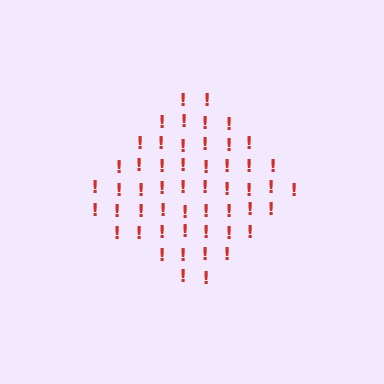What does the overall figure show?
The overall figure shows a diamond.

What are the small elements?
The small elements are exclamation marks.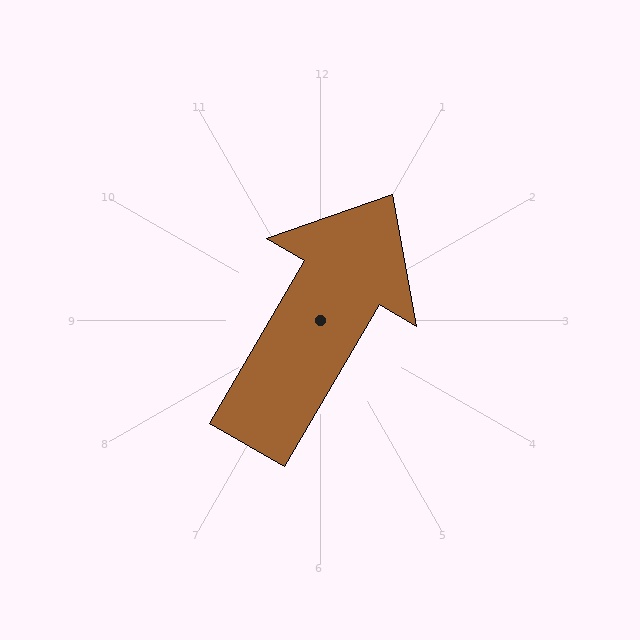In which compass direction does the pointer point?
Northeast.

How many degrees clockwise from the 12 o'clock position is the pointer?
Approximately 30 degrees.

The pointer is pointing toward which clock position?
Roughly 1 o'clock.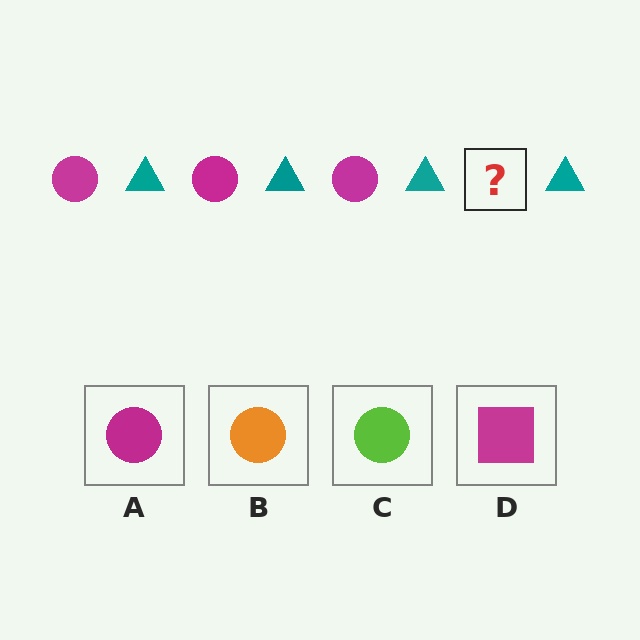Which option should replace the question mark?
Option A.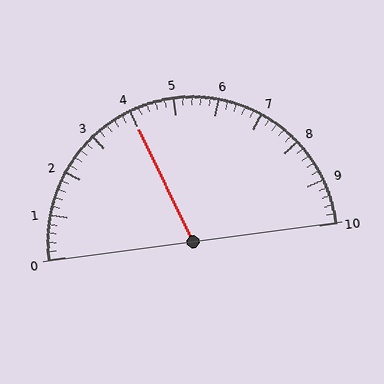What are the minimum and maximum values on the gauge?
The gauge ranges from 0 to 10.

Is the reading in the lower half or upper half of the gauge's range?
The reading is in the lower half of the range (0 to 10).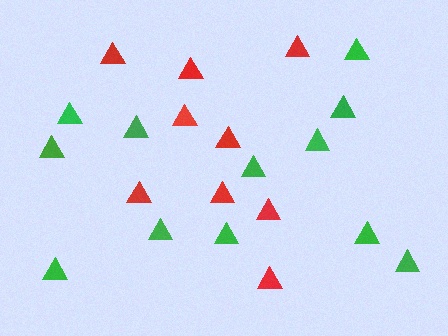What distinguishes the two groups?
There are 2 groups: one group of red triangles (9) and one group of green triangles (12).